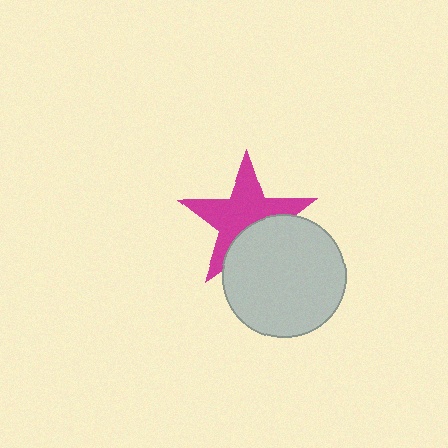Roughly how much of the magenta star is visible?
Most of it is visible (roughly 65%).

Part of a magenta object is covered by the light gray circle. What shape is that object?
It is a star.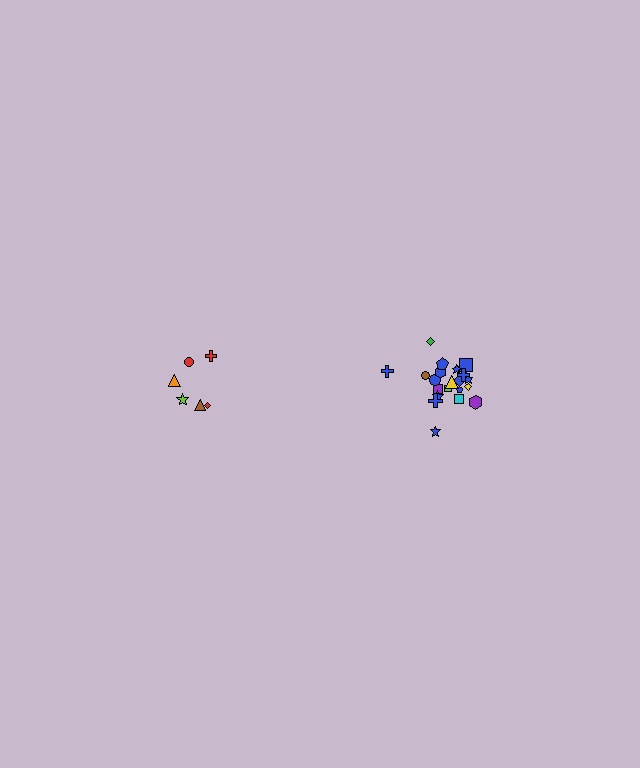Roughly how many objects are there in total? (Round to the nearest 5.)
Roughly 30 objects in total.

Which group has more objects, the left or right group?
The right group.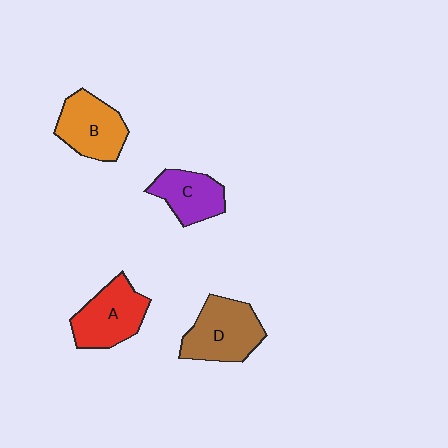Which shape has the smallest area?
Shape C (purple).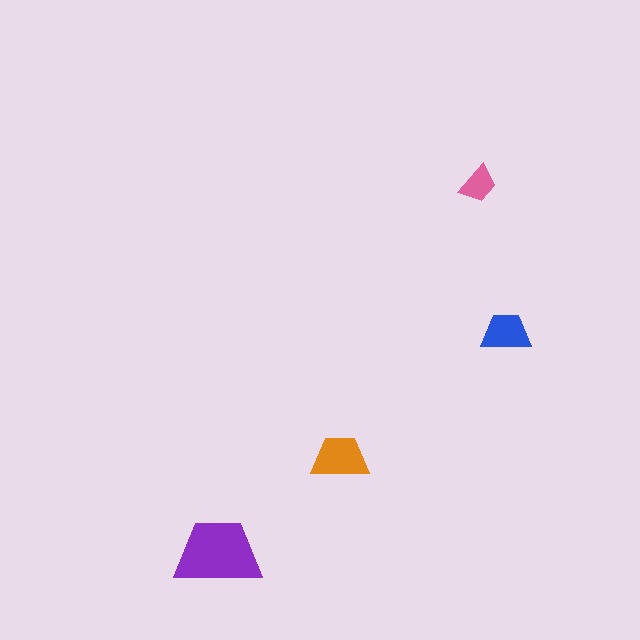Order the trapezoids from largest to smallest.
the purple one, the orange one, the blue one, the pink one.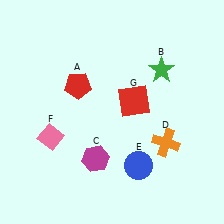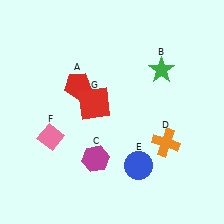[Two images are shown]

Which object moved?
The red square (G) moved left.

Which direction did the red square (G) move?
The red square (G) moved left.